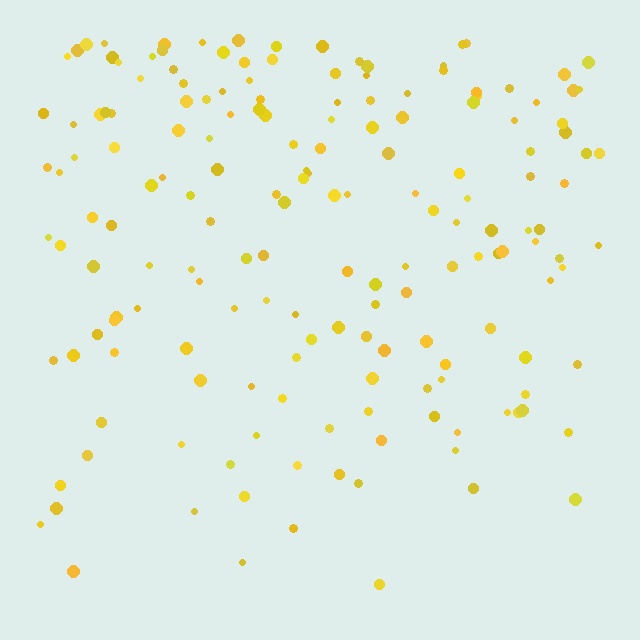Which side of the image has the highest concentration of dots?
The top.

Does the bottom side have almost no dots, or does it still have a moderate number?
Still a moderate number, just noticeably fewer than the top.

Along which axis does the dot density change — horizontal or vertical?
Vertical.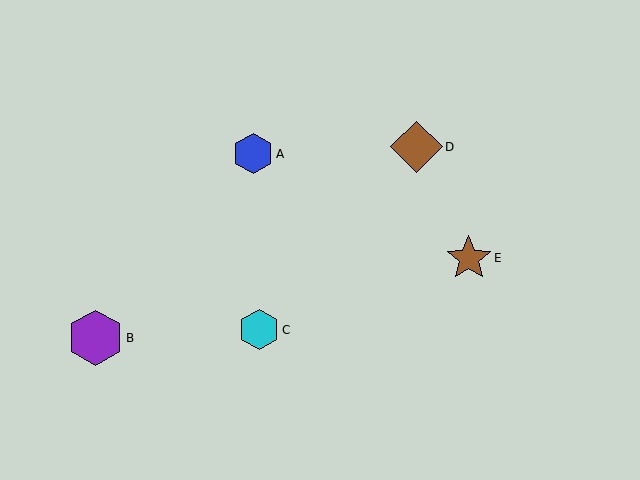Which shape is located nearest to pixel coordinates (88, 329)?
The purple hexagon (labeled B) at (95, 338) is nearest to that location.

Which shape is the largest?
The purple hexagon (labeled B) is the largest.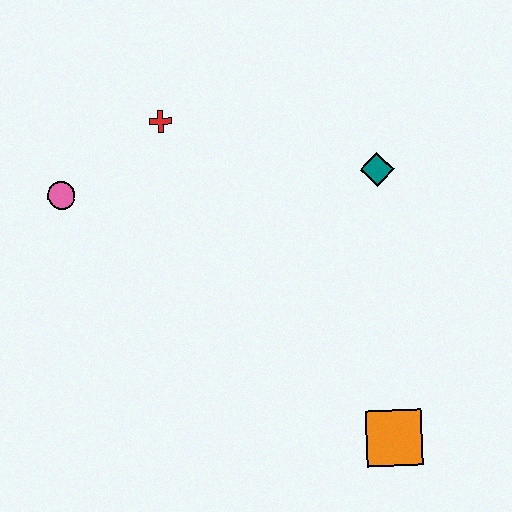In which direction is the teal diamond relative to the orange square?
The teal diamond is above the orange square.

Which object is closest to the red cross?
The pink circle is closest to the red cross.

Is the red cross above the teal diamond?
Yes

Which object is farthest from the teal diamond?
The pink circle is farthest from the teal diamond.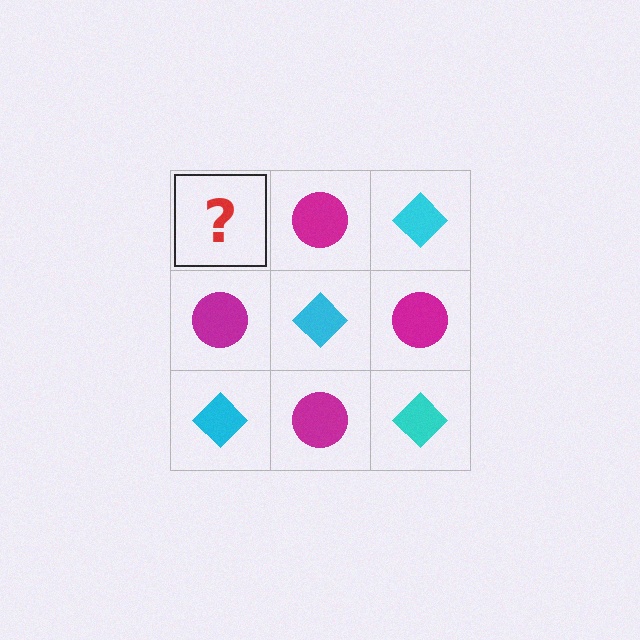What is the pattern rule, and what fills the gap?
The rule is that it alternates cyan diamond and magenta circle in a checkerboard pattern. The gap should be filled with a cyan diamond.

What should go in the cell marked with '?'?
The missing cell should contain a cyan diamond.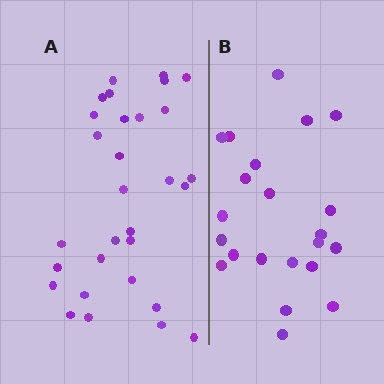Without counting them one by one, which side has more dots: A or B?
Region A (the left region) has more dots.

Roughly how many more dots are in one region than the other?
Region A has roughly 8 or so more dots than region B.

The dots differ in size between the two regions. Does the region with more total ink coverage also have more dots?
No. Region B has more total ink coverage because its dots are larger, but region A actually contains more individual dots. Total area can be misleading — the number of items is what matters here.